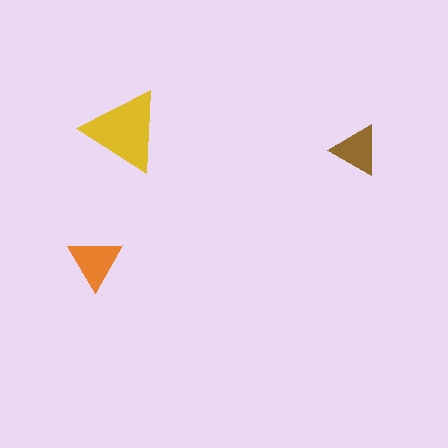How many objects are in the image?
There are 3 objects in the image.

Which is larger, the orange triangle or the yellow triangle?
The yellow one.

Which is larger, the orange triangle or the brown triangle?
The orange one.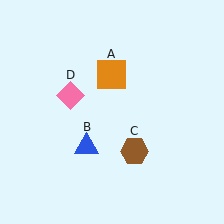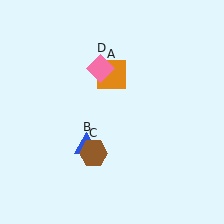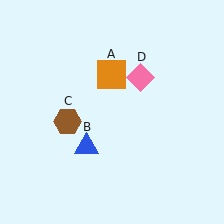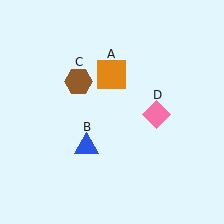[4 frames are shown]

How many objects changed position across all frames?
2 objects changed position: brown hexagon (object C), pink diamond (object D).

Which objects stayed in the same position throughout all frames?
Orange square (object A) and blue triangle (object B) remained stationary.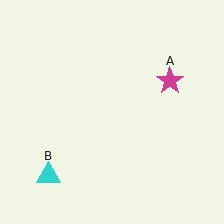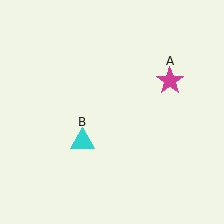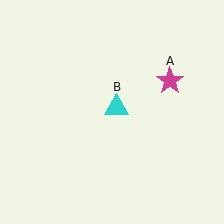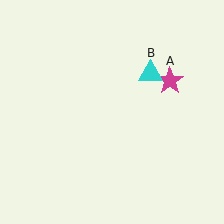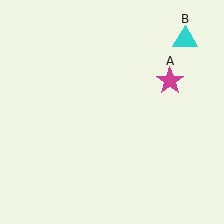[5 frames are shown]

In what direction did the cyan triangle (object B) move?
The cyan triangle (object B) moved up and to the right.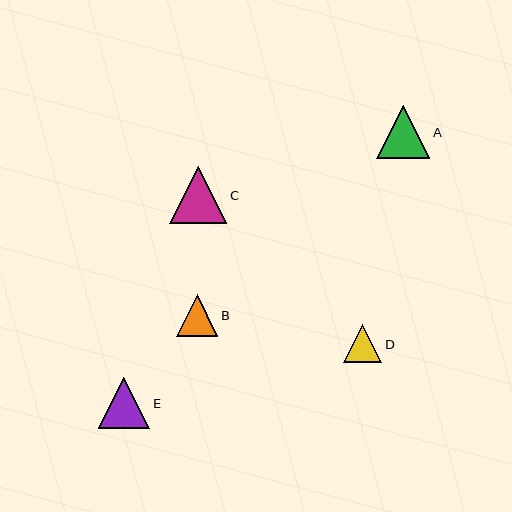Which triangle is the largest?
Triangle C is the largest with a size of approximately 57 pixels.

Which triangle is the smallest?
Triangle D is the smallest with a size of approximately 38 pixels.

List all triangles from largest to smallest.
From largest to smallest: C, A, E, B, D.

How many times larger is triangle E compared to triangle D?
Triangle E is approximately 1.4 times the size of triangle D.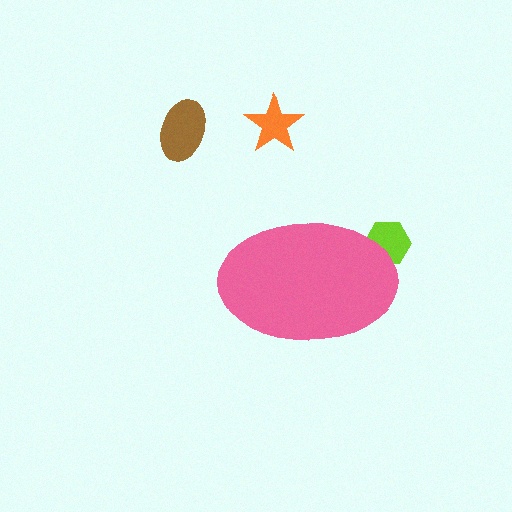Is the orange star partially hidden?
No, the orange star is fully visible.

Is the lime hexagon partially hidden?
Yes, the lime hexagon is partially hidden behind the pink ellipse.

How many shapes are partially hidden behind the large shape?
1 shape is partially hidden.